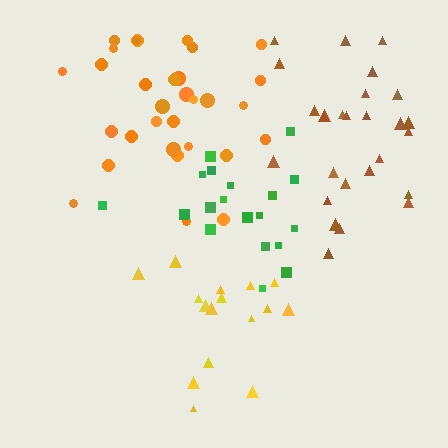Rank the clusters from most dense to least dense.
orange, green, brown, yellow.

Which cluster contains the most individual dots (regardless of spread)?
Orange (31).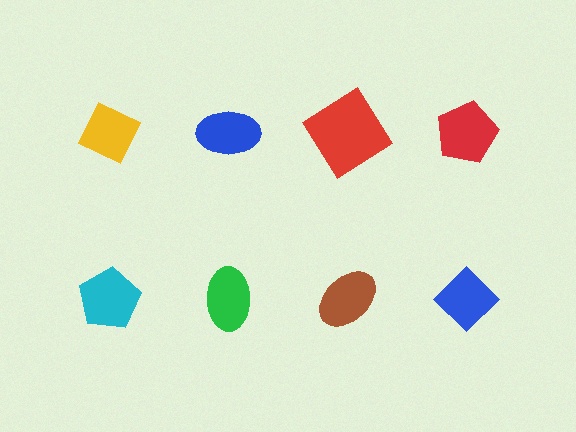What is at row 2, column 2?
A green ellipse.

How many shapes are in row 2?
4 shapes.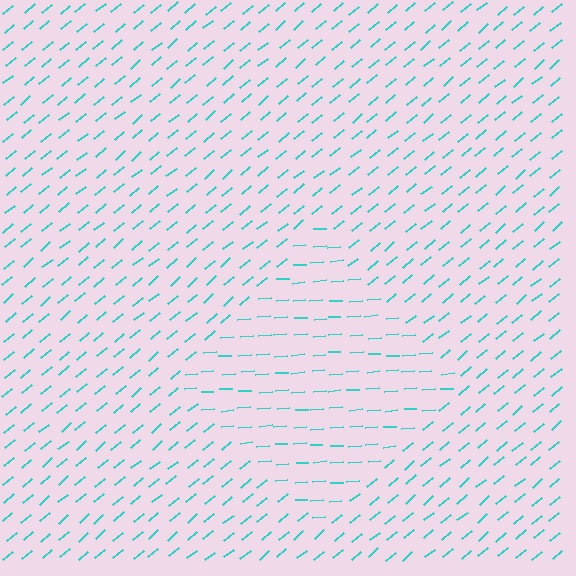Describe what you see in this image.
The image is filled with small cyan line segments. A diamond region in the image has lines oriented differently from the surrounding lines, creating a visible texture boundary.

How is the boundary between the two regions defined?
The boundary is defined purely by a change in line orientation (approximately 36 degrees difference). All lines are the same color and thickness.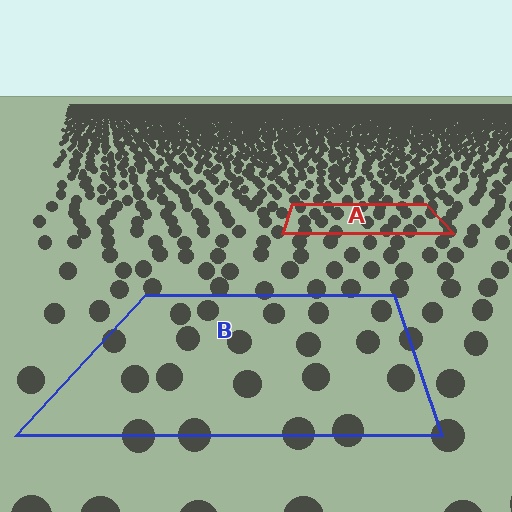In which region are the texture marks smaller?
The texture marks are smaller in region A, because it is farther away.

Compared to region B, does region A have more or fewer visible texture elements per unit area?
Region A has more texture elements per unit area — they are packed more densely because it is farther away.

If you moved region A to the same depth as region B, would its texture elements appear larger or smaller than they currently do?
They would appear larger. At a closer depth, the same texture elements are projected at a bigger on-screen size.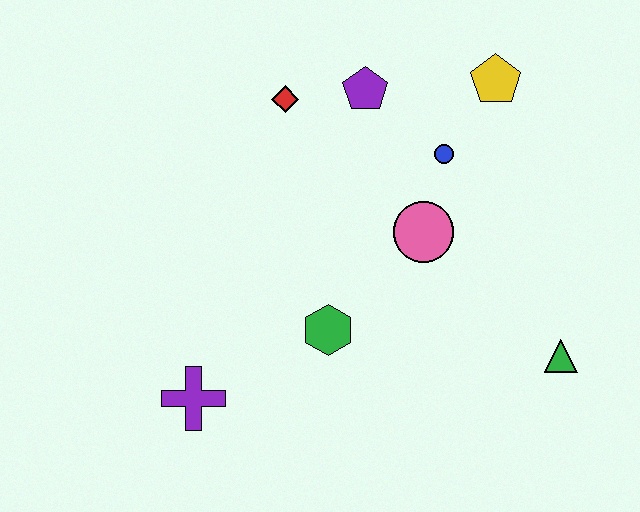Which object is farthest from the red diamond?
The green triangle is farthest from the red diamond.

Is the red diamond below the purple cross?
No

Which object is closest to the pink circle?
The blue circle is closest to the pink circle.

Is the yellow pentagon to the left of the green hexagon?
No